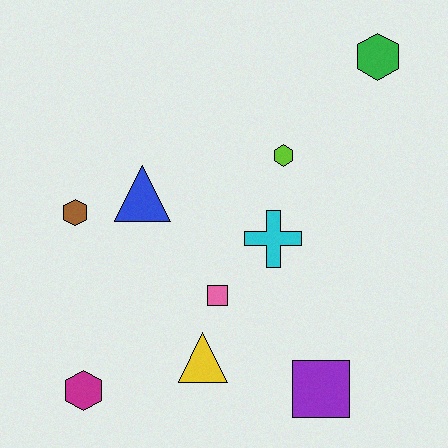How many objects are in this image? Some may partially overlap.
There are 9 objects.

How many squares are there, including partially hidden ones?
There are 2 squares.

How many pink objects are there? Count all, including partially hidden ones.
There is 1 pink object.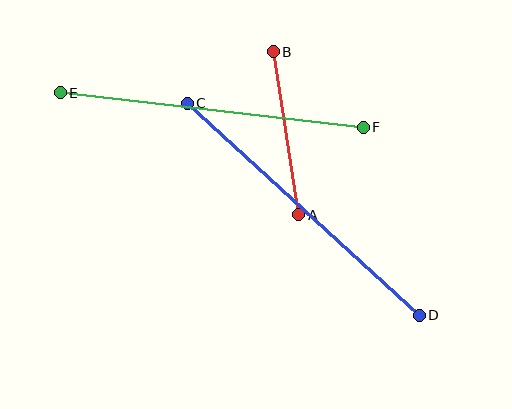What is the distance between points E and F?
The distance is approximately 305 pixels.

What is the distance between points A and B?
The distance is approximately 165 pixels.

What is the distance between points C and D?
The distance is approximately 315 pixels.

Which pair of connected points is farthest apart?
Points C and D are farthest apart.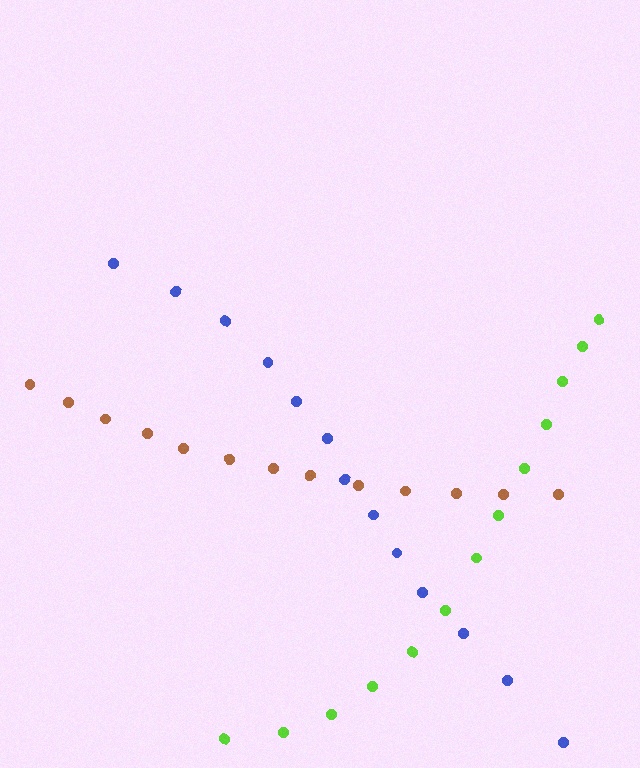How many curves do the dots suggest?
There are 3 distinct paths.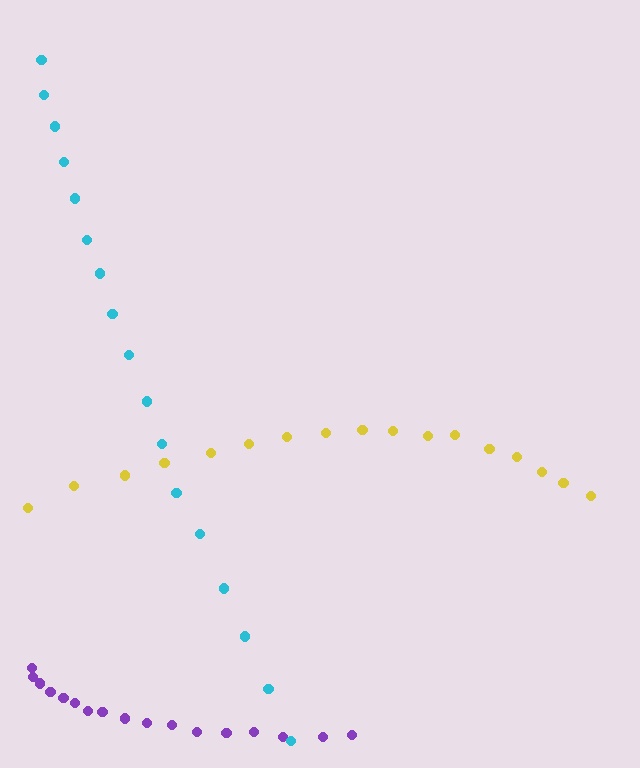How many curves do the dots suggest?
There are 3 distinct paths.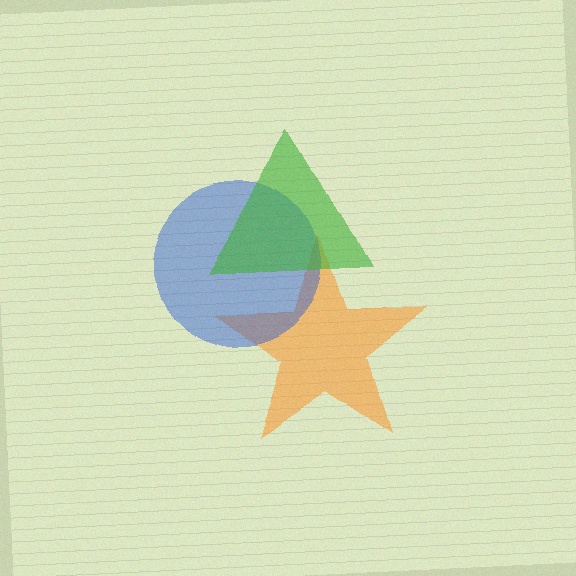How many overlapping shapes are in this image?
There are 3 overlapping shapes in the image.